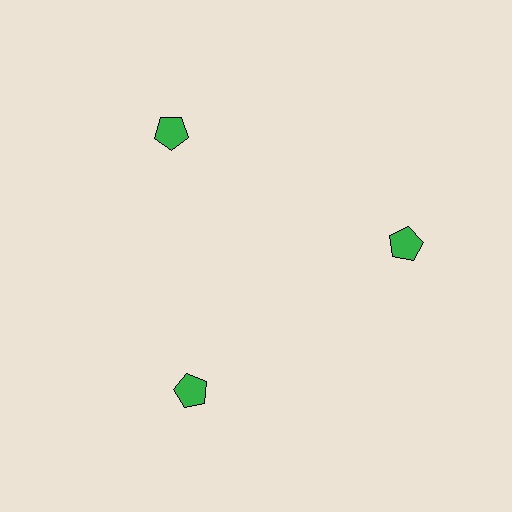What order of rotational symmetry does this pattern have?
This pattern has 3-fold rotational symmetry.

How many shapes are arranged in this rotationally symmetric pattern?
There are 3 shapes, arranged in 3 groups of 1.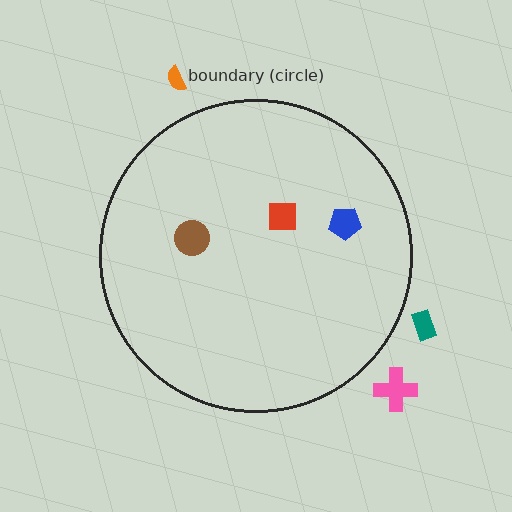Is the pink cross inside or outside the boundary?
Outside.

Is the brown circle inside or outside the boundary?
Inside.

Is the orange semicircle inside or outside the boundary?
Outside.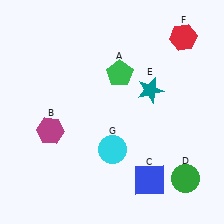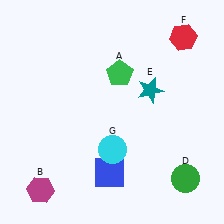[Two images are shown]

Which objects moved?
The objects that moved are: the magenta hexagon (B), the blue square (C).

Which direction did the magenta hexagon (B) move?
The magenta hexagon (B) moved down.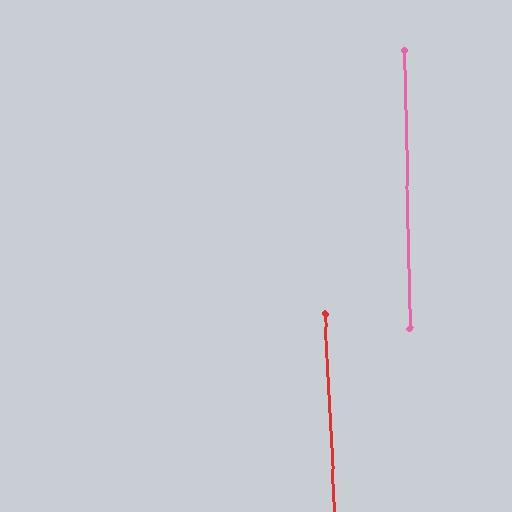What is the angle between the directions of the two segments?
Approximately 2 degrees.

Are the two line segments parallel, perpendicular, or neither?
Parallel — their directions differ by only 1.8°.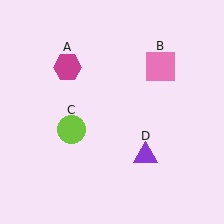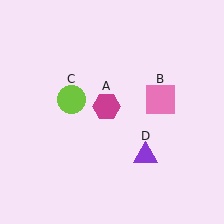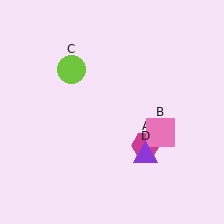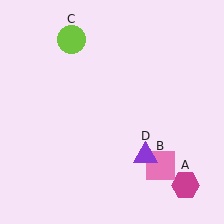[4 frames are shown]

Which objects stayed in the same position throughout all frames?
Purple triangle (object D) remained stationary.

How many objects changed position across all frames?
3 objects changed position: magenta hexagon (object A), pink square (object B), lime circle (object C).